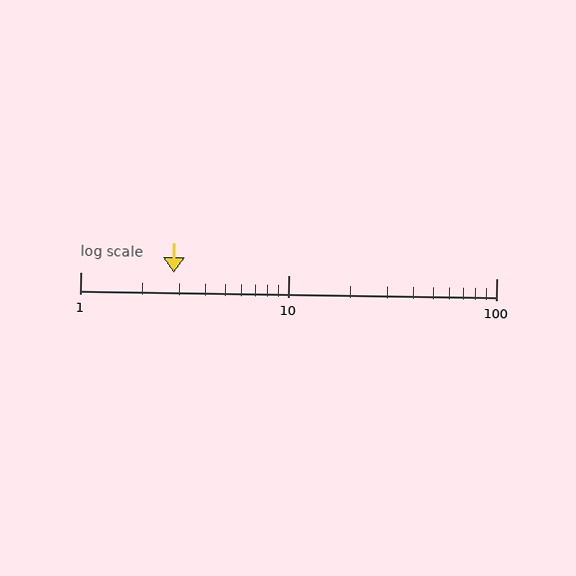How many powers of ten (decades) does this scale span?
The scale spans 2 decades, from 1 to 100.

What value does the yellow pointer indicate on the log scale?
The pointer indicates approximately 2.8.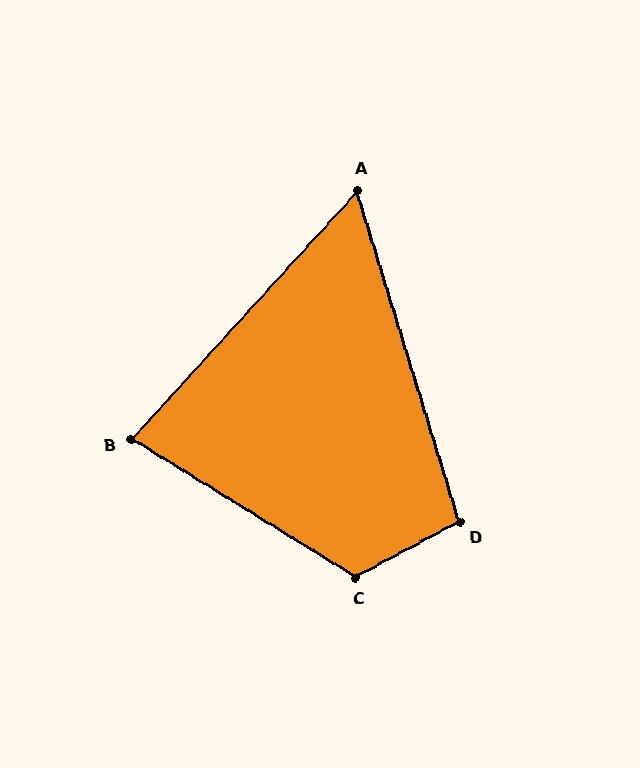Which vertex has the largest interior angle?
C, at approximately 121 degrees.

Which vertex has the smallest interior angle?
A, at approximately 59 degrees.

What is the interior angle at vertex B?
Approximately 79 degrees (acute).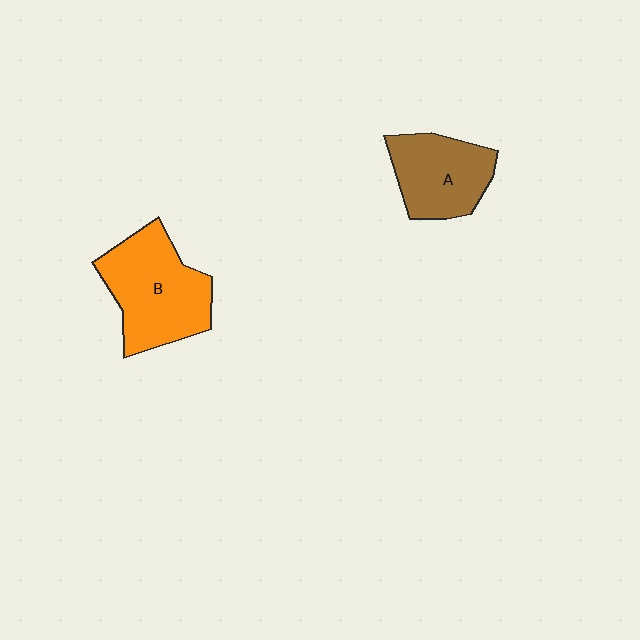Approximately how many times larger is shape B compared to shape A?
Approximately 1.3 times.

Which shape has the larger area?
Shape B (orange).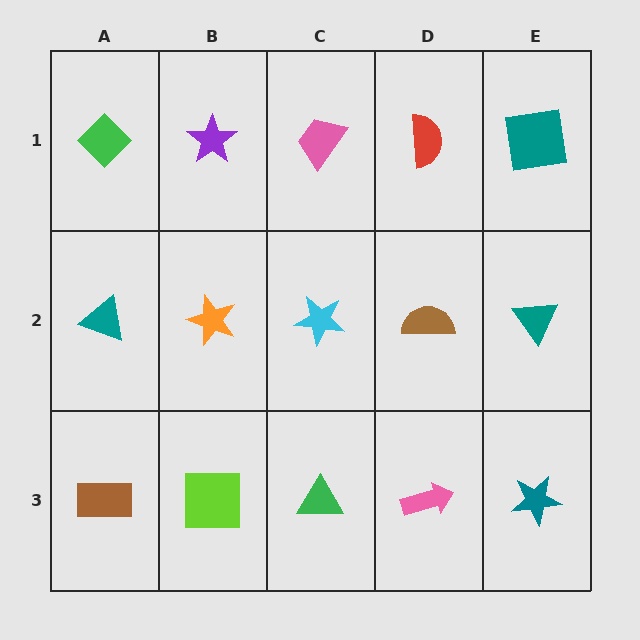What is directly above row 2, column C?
A pink trapezoid.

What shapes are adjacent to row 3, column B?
An orange star (row 2, column B), a brown rectangle (row 3, column A), a green triangle (row 3, column C).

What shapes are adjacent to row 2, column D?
A red semicircle (row 1, column D), a pink arrow (row 3, column D), a cyan star (row 2, column C), a teal triangle (row 2, column E).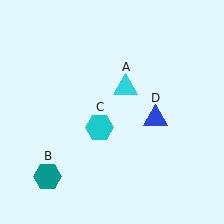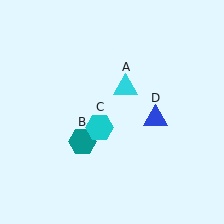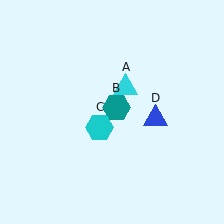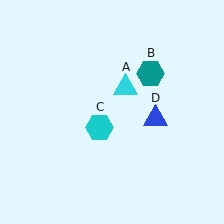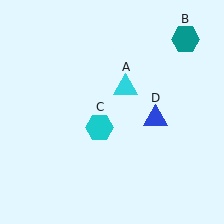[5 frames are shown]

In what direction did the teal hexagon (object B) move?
The teal hexagon (object B) moved up and to the right.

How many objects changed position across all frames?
1 object changed position: teal hexagon (object B).